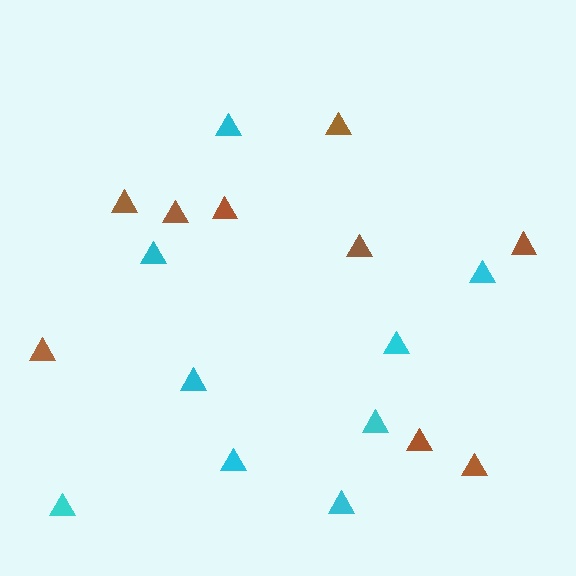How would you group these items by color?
There are 2 groups: one group of cyan triangles (9) and one group of brown triangles (9).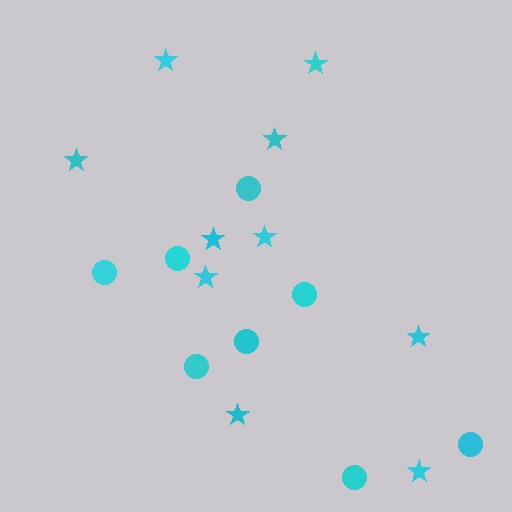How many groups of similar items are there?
There are 2 groups: one group of stars (10) and one group of circles (8).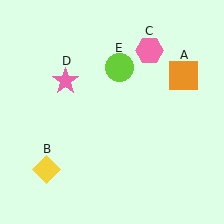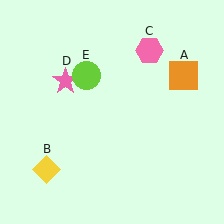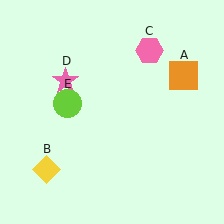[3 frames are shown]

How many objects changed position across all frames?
1 object changed position: lime circle (object E).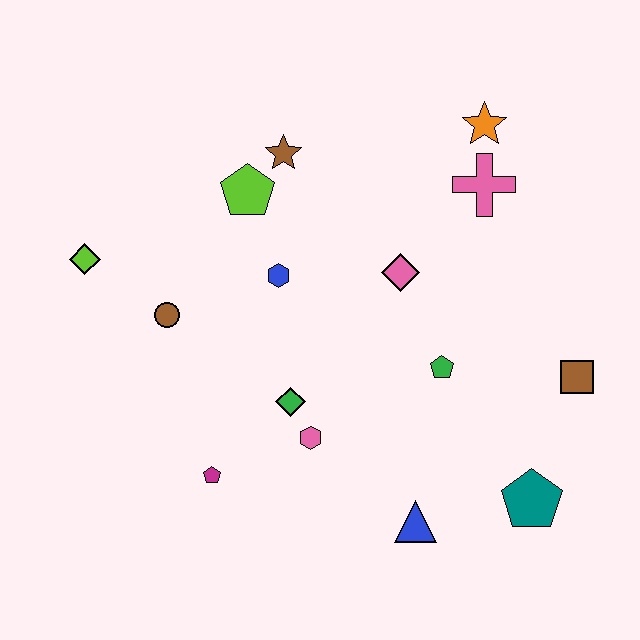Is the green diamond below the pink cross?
Yes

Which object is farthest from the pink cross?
The lime diamond is farthest from the pink cross.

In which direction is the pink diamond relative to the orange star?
The pink diamond is below the orange star.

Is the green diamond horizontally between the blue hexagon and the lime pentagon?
No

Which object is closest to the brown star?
The lime pentagon is closest to the brown star.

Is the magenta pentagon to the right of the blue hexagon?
No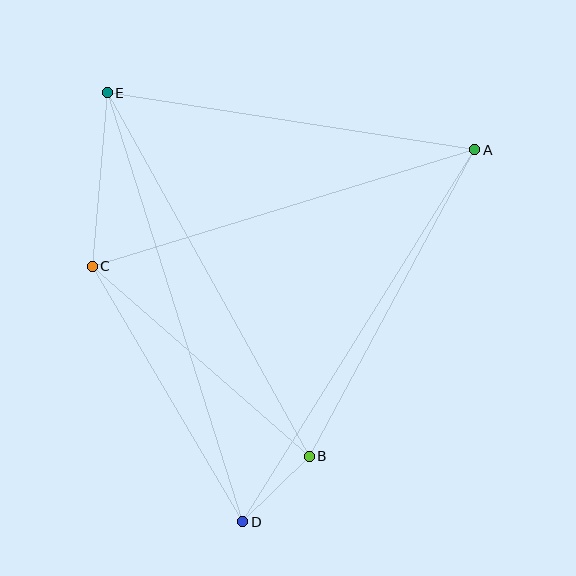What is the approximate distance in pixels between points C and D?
The distance between C and D is approximately 296 pixels.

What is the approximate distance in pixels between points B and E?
The distance between B and E is approximately 416 pixels.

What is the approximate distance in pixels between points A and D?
The distance between A and D is approximately 438 pixels.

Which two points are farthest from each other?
Points D and E are farthest from each other.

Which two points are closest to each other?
Points B and D are closest to each other.